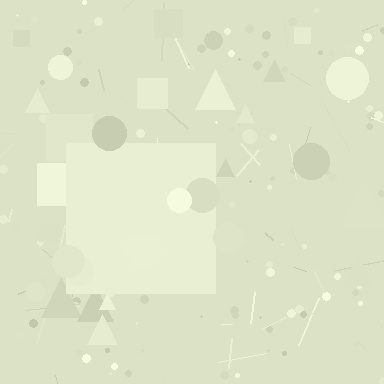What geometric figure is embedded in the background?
A square is embedded in the background.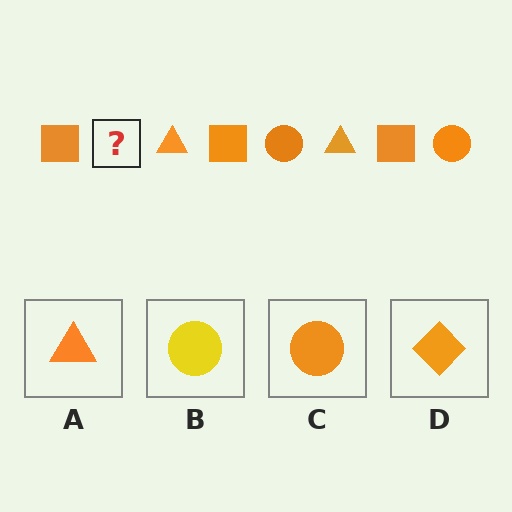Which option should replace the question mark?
Option C.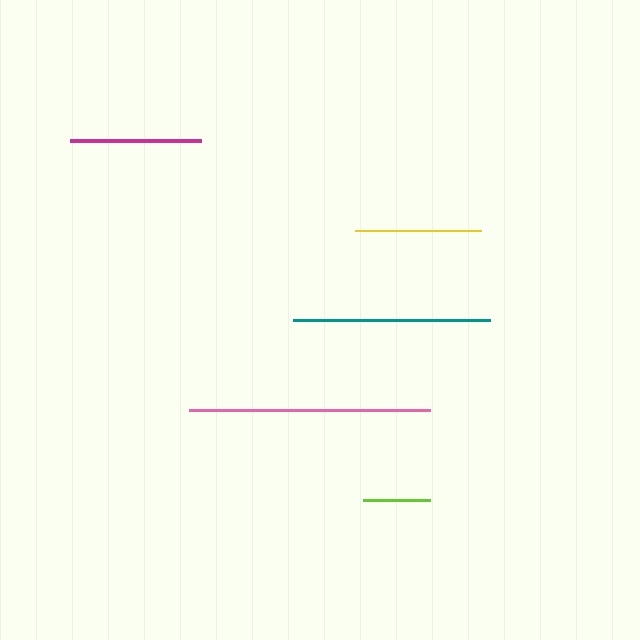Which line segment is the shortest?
The lime line is the shortest at approximately 66 pixels.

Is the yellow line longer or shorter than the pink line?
The pink line is longer than the yellow line.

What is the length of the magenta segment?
The magenta segment is approximately 131 pixels long.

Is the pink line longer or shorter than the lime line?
The pink line is longer than the lime line.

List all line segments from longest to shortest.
From longest to shortest: pink, teal, magenta, yellow, lime.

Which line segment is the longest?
The pink line is the longest at approximately 241 pixels.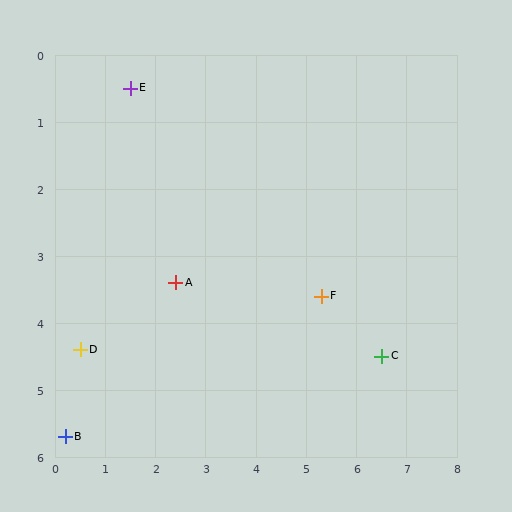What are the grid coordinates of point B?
Point B is at approximately (0.2, 5.7).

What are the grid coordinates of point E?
Point E is at approximately (1.5, 0.5).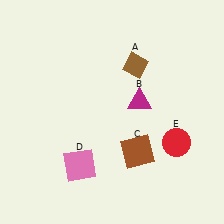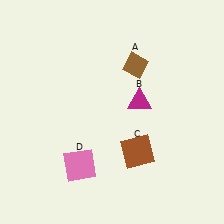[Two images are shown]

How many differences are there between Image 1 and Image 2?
There is 1 difference between the two images.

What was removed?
The red circle (E) was removed in Image 2.